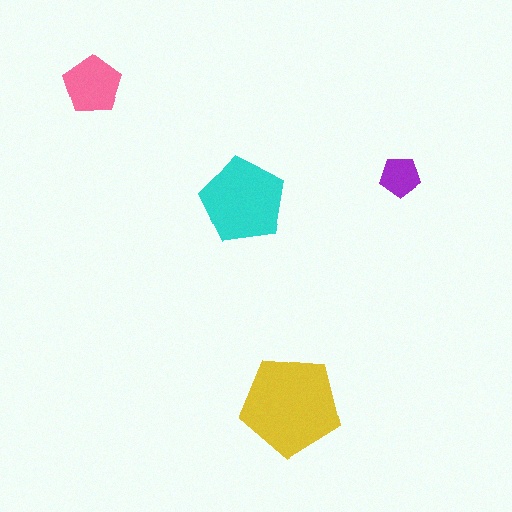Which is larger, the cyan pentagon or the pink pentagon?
The cyan one.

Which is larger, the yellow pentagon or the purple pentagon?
The yellow one.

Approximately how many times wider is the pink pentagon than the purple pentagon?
About 1.5 times wider.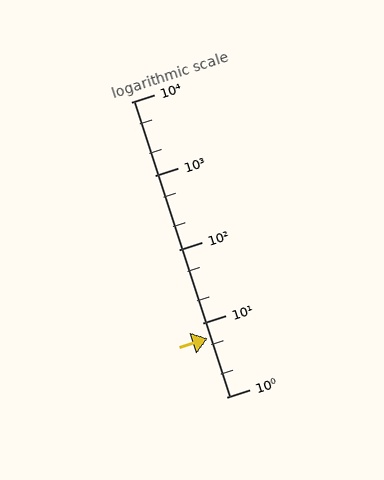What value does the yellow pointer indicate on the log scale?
The pointer indicates approximately 6.3.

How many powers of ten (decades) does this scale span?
The scale spans 4 decades, from 1 to 10000.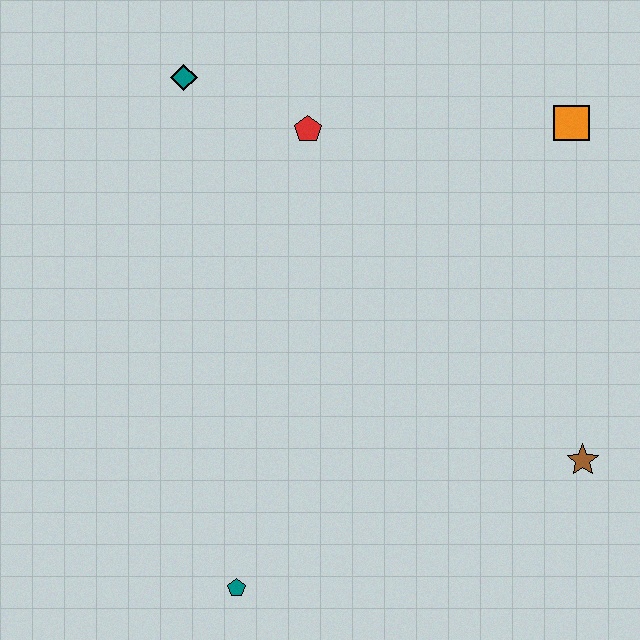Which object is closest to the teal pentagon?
The brown star is closest to the teal pentagon.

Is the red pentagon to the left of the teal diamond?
No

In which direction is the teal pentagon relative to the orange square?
The teal pentagon is below the orange square.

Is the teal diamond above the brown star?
Yes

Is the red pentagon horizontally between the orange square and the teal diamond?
Yes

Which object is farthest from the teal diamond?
The brown star is farthest from the teal diamond.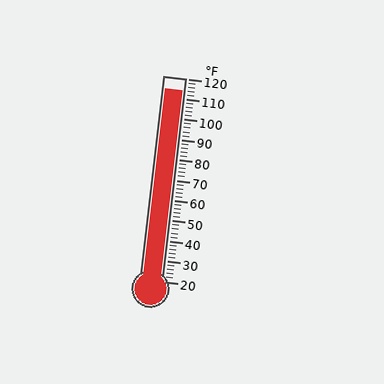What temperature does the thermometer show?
The thermometer shows approximately 114°F.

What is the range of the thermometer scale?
The thermometer scale ranges from 20°F to 120°F.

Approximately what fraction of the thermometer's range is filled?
The thermometer is filled to approximately 95% of its range.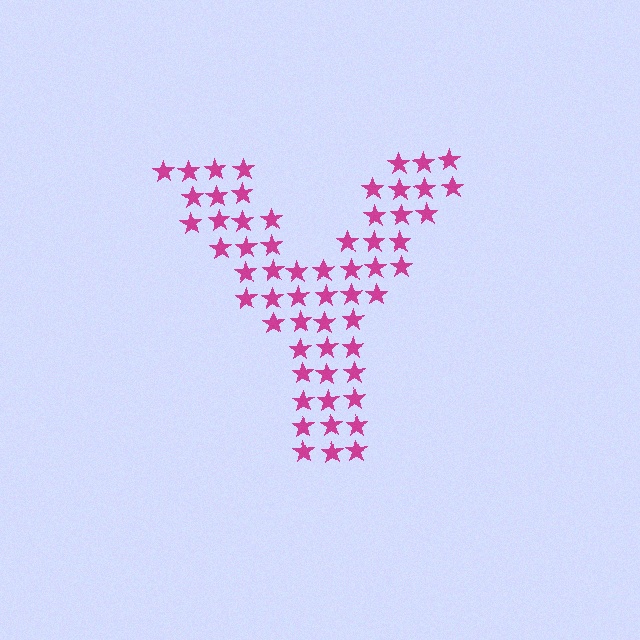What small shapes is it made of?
It is made of small stars.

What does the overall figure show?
The overall figure shows the letter Y.